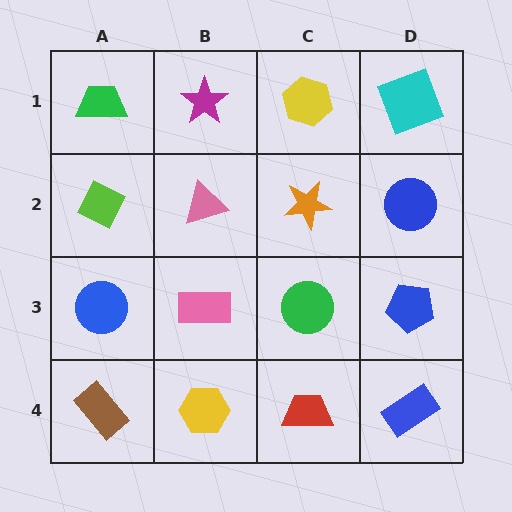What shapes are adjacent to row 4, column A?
A blue circle (row 3, column A), a yellow hexagon (row 4, column B).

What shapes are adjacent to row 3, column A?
A lime diamond (row 2, column A), a brown rectangle (row 4, column A), a pink rectangle (row 3, column B).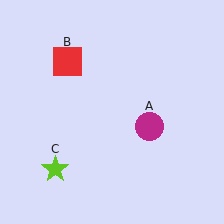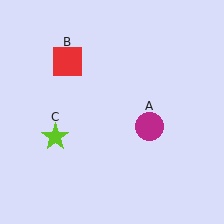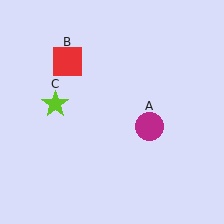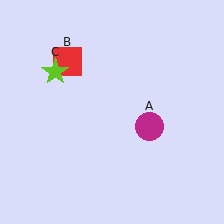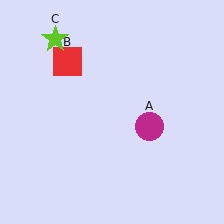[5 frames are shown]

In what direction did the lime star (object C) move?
The lime star (object C) moved up.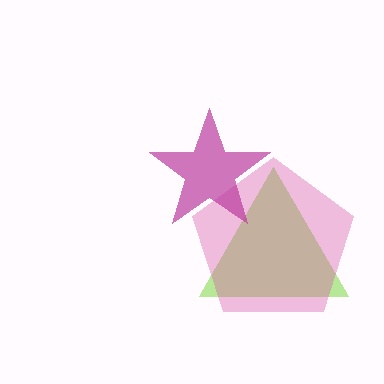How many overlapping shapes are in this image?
There are 3 overlapping shapes in the image.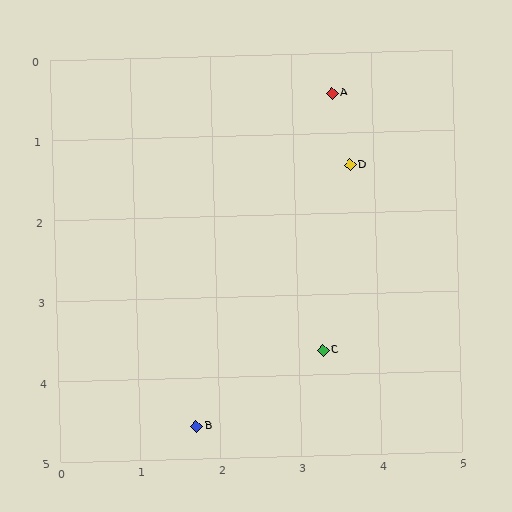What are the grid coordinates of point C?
Point C is at approximately (3.3, 3.7).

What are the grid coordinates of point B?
Point B is at approximately (1.7, 4.6).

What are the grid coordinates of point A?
Point A is at approximately (3.5, 0.5).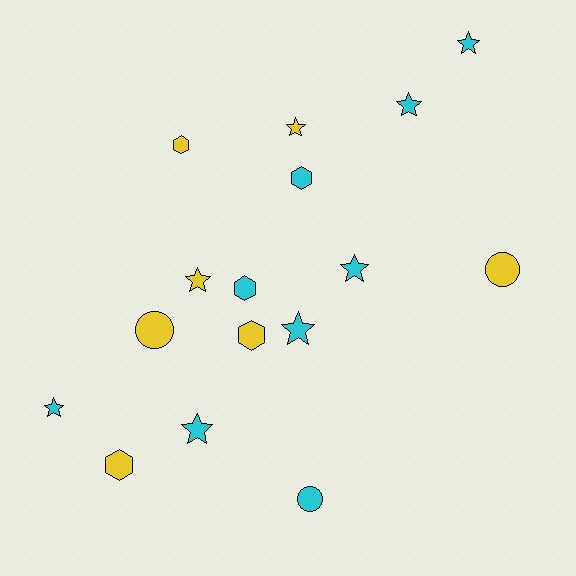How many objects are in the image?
There are 16 objects.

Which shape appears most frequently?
Star, with 8 objects.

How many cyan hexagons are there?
There are 2 cyan hexagons.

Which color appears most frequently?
Cyan, with 9 objects.